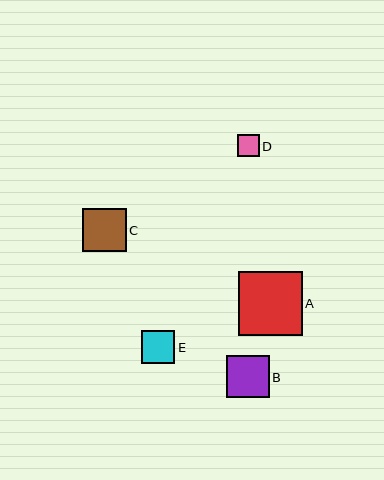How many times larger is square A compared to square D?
Square A is approximately 2.9 times the size of square D.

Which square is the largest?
Square A is the largest with a size of approximately 64 pixels.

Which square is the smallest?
Square D is the smallest with a size of approximately 22 pixels.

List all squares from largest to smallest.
From largest to smallest: A, C, B, E, D.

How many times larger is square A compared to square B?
Square A is approximately 1.5 times the size of square B.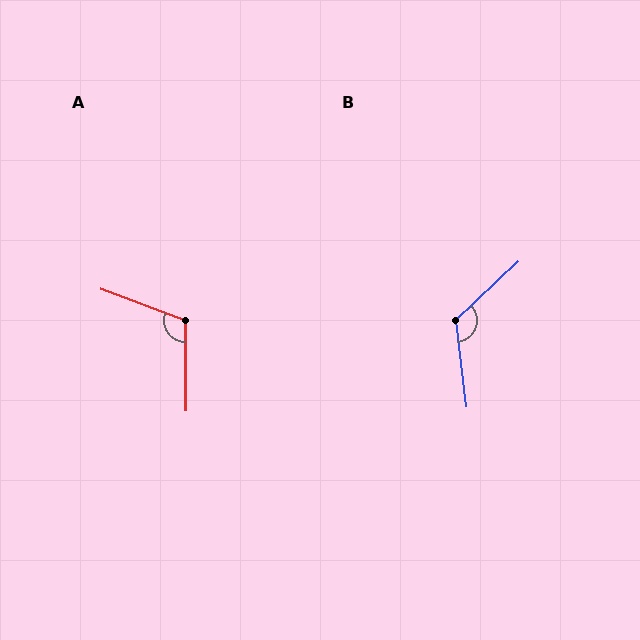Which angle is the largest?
B, at approximately 126 degrees.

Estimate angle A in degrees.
Approximately 111 degrees.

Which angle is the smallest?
A, at approximately 111 degrees.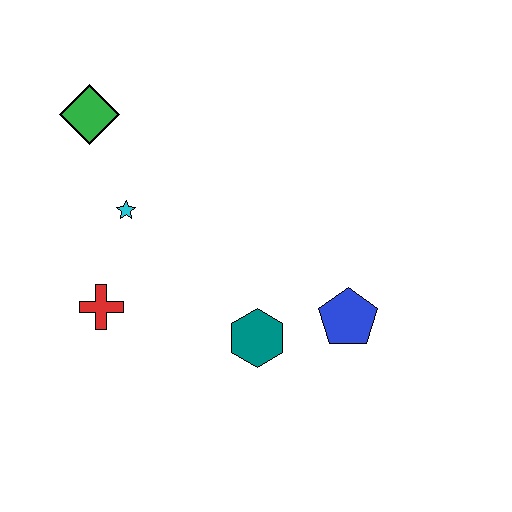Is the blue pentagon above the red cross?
No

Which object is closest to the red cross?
The cyan star is closest to the red cross.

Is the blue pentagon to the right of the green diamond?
Yes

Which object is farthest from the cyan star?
The blue pentagon is farthest from the cyan star.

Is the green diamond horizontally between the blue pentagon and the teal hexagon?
No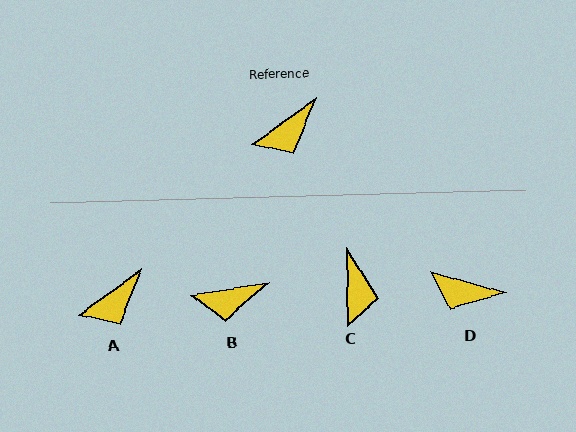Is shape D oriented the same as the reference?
No, it is off by about 51 degrees.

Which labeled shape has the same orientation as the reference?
A.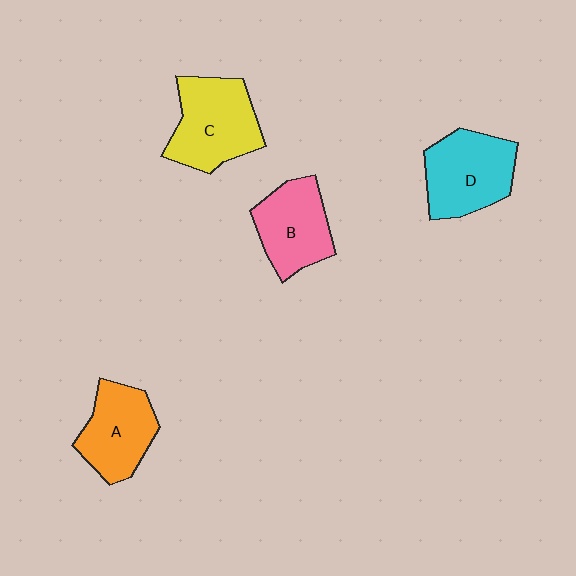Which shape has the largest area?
Shape C (yellow).